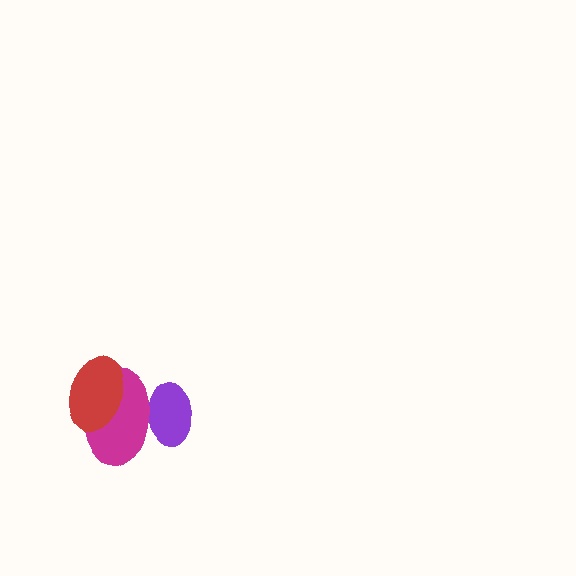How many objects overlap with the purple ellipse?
1 object overlaps with the purple ellipse.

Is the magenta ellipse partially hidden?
Yes, it is partially covered by another shape.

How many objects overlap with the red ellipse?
1 object overlaps with the red ellipse.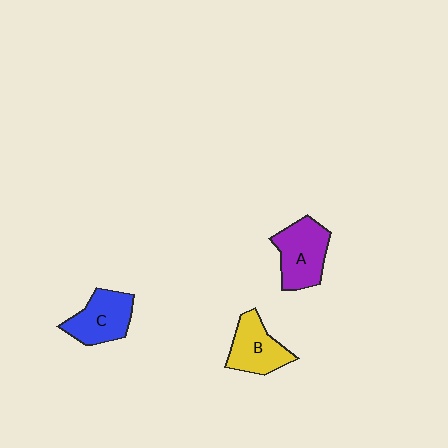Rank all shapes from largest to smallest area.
From largest to smallest: A (purple), C (blue), B (yellow).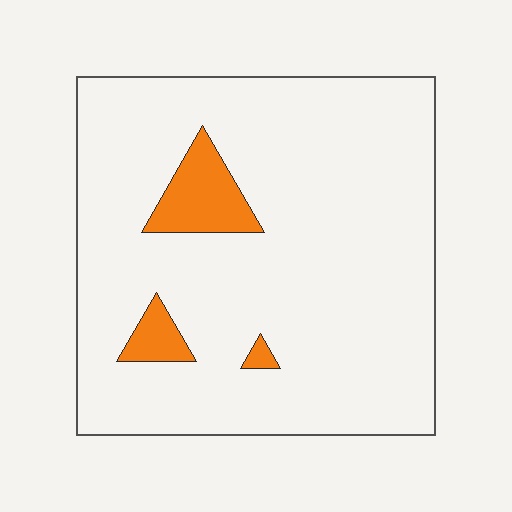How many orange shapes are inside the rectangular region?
3.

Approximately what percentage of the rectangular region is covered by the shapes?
Approximately 10%.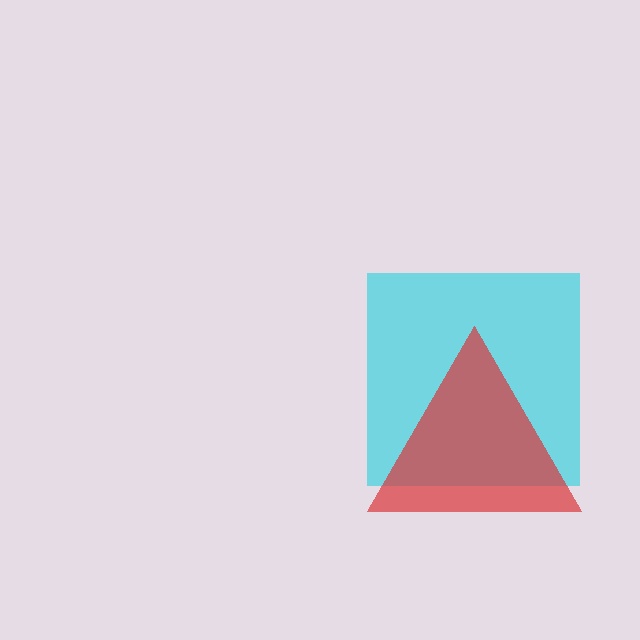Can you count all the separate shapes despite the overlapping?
Yes, there are 2 separate shapes.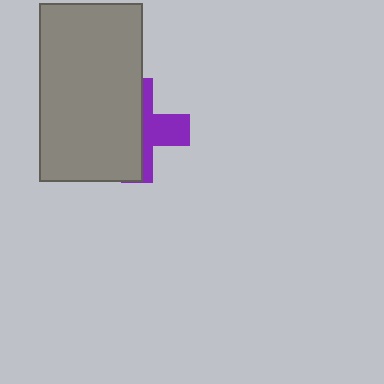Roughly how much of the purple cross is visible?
A small part of it is visible (roughly 40%).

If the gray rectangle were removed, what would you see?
You would see the complete purple cross.